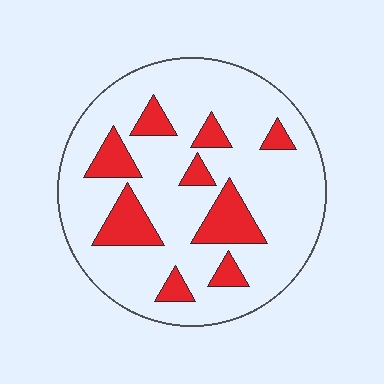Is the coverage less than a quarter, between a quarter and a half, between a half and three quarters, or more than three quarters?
Less than a quarter.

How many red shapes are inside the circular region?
9.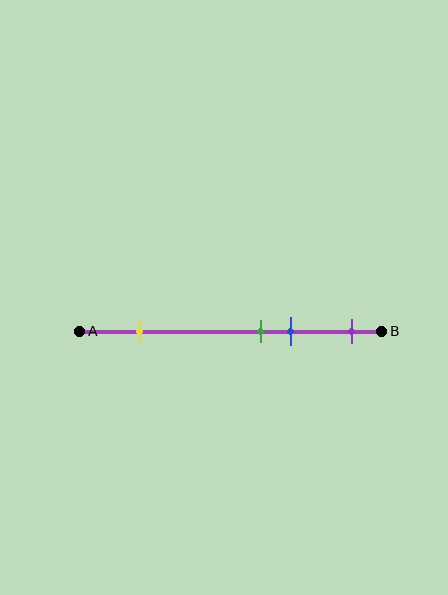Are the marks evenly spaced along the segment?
No, the marks are not evenly spaced.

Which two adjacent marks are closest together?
The green and blue marks are the closest adjacent pair.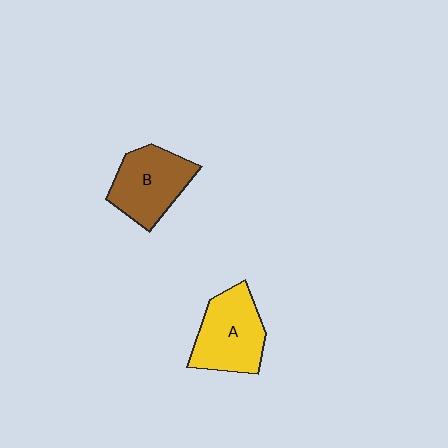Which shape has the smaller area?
Shape B (brown).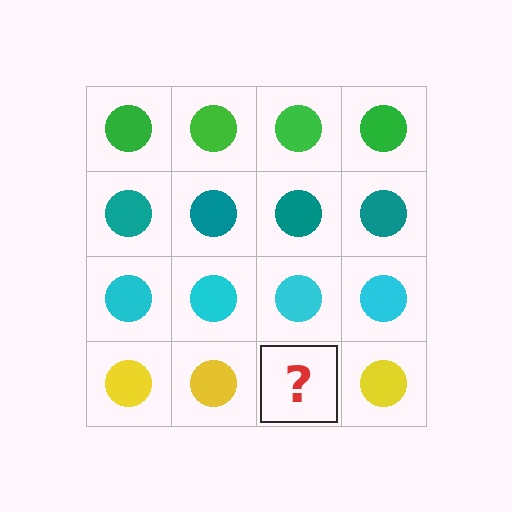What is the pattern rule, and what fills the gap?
The rule is that each row has a consistent color. The gap should be filled with a yellow circle.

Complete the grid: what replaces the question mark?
The question mark should be replaced with a yellow circle.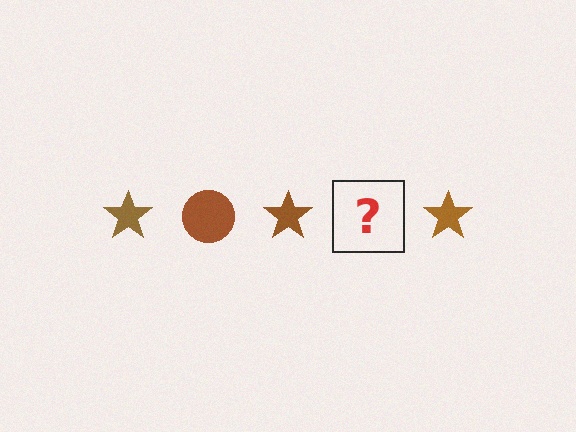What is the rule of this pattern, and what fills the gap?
The rule is that the pattern cycles through star, circle shapes in brown. The gap should be filled with a brown circle.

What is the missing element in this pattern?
The missing element is a brown circle.